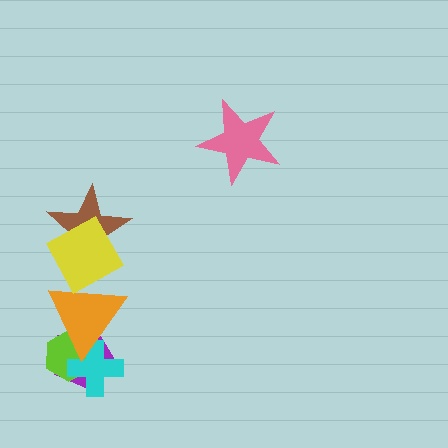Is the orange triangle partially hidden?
Yes, it is partially covered by another shape.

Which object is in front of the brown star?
The yellow diamond is in front of the brown star.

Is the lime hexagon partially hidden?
Yes, it is partially covered by another shape.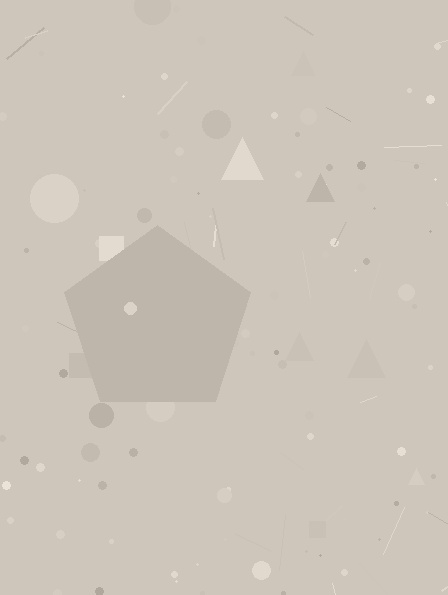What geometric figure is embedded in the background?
A pentagon is embedded in the background.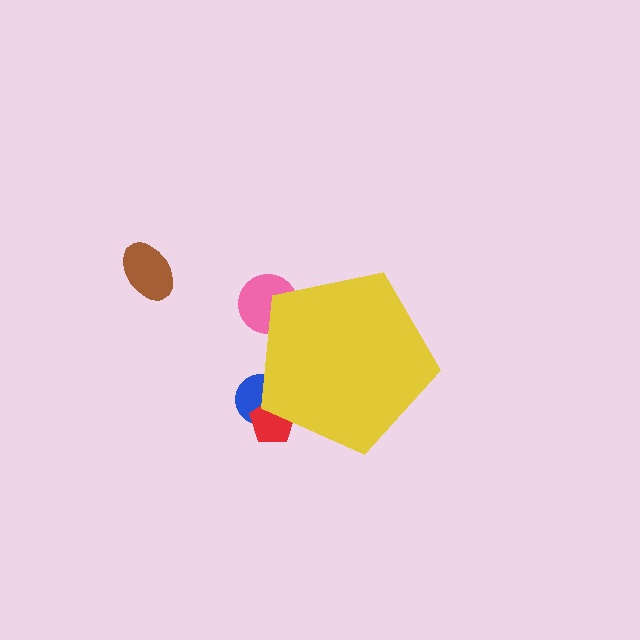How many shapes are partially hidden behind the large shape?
3 shapes are partially hidden.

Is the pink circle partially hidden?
Yes, the pink circle is partially hidden behind the yellow pentagon.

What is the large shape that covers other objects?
A yellow pentagon.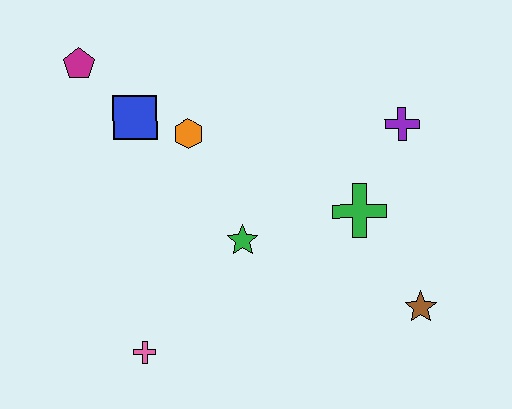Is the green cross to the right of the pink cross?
Yes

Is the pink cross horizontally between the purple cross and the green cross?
No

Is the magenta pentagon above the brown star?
Yes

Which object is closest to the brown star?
The green cross is closest to the brown star.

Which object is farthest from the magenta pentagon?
The brown star is farthest from the magenta pentagon.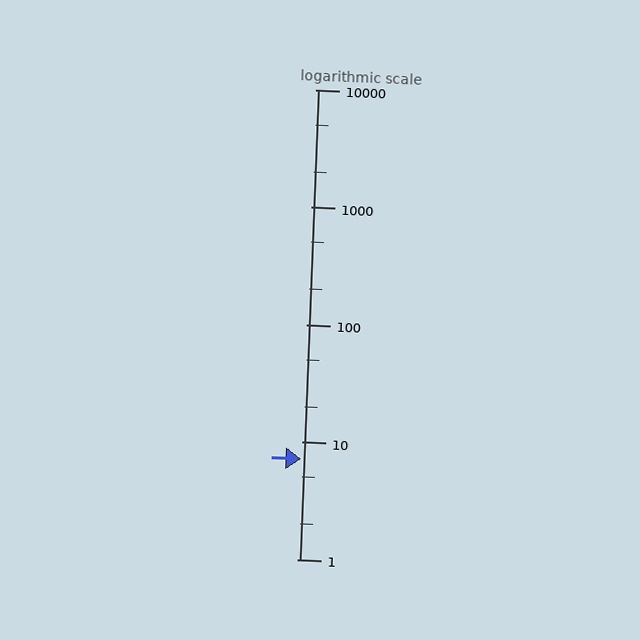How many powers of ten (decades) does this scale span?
The scale spans 4 decades, from 1 to 10000.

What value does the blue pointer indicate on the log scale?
The pointer indicates approximately 7.1.